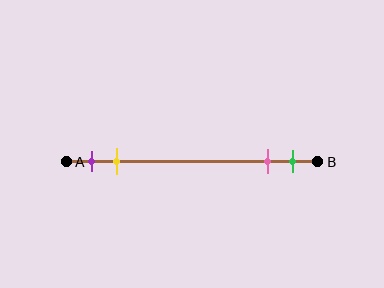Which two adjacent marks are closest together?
The pink and green marks are the closest adjacent pair.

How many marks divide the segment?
There are 4 marks dividing the segment.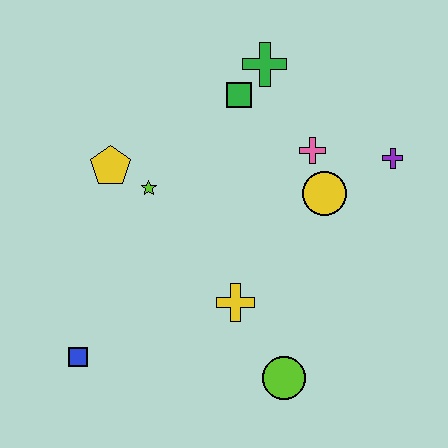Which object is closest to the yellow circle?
The pink cross is closest to the yellow circle.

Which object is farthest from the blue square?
The purple cross is farthest from the blue square.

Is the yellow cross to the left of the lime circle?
Yes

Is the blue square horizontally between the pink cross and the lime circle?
No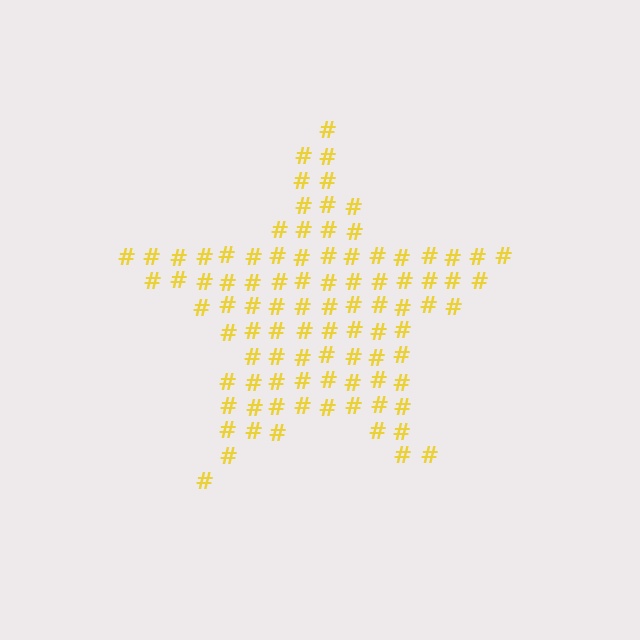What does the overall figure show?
The overall figure shows a star.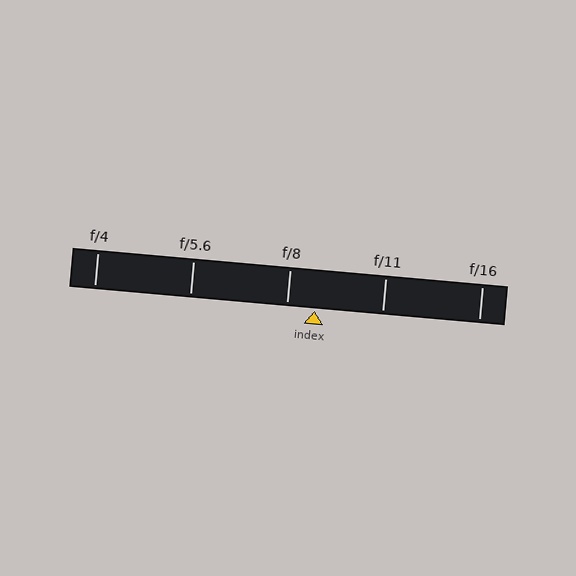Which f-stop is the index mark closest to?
The index mark is closest to f/8.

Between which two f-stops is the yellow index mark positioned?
The index mark is between f/8 and f/11.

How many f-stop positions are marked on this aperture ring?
There are 5 f-stop positions marked.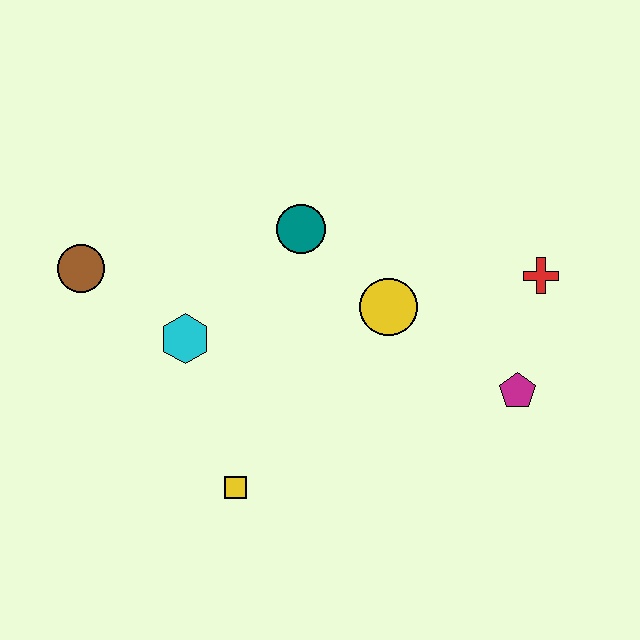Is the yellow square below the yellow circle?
Yes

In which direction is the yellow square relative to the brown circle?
The yellow square is below the brown circle.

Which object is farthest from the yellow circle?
The brown circle is farthest from the yellow circle.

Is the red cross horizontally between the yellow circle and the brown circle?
No